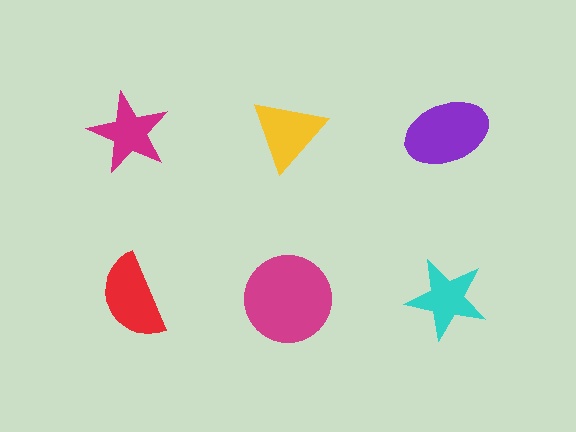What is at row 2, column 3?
A cyan star.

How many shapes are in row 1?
3 shapes.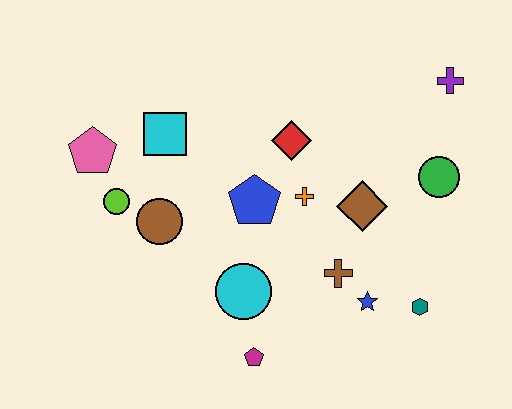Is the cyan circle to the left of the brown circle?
No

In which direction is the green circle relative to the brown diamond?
The green circle is to the right of the brown diamond.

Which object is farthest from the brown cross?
The pink pentagon is farthest from the brown cross.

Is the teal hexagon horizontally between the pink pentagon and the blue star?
No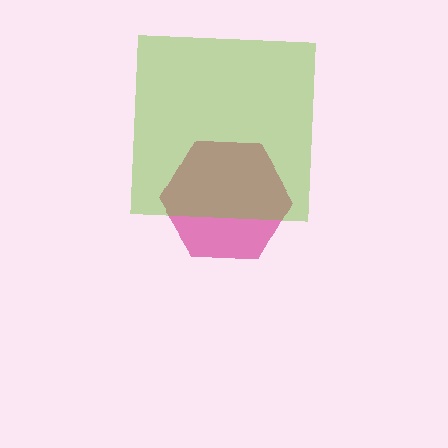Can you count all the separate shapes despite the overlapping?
Yes, there are 2 separate shapes.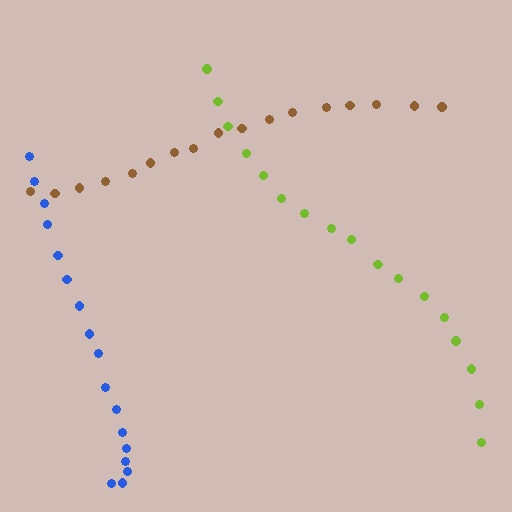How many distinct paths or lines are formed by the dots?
There are 3 distinct paths.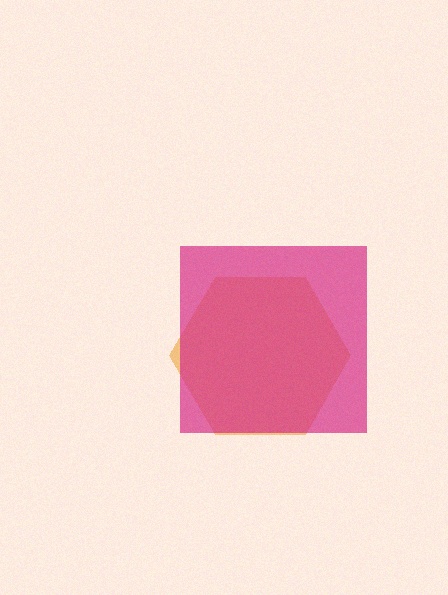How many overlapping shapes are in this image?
There are 2 overlapping shapes in the image.